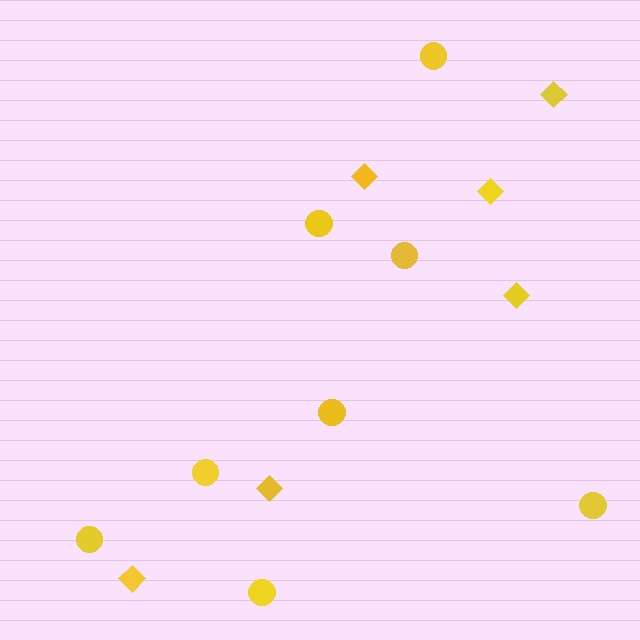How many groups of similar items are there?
There are 2 groups: one group of circles (8) and one group of diamonds (6).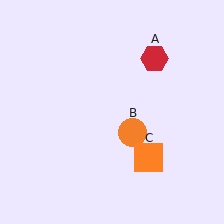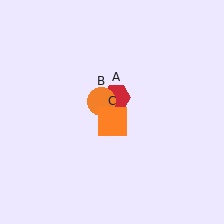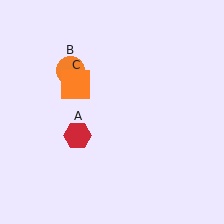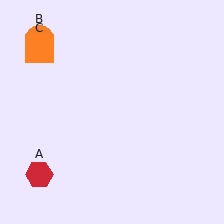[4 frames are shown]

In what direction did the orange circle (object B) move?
The orange circle (object B) moved up and to the left.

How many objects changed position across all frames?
3 objects changed position: red hexagon (object A), orange circle (object B), orange square (object C).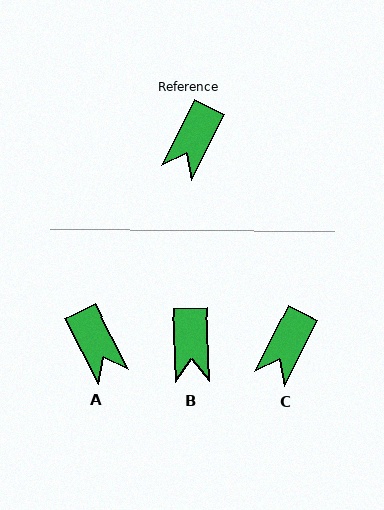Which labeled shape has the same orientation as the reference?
C.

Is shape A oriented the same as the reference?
No, it is off by about 54 degrees.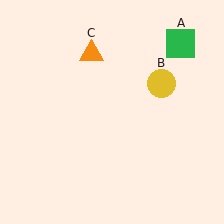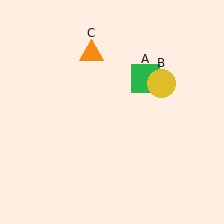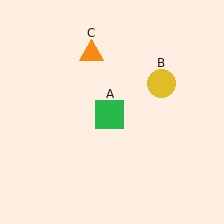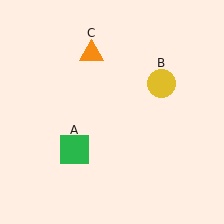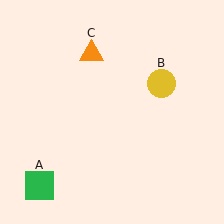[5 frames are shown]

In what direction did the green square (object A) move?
The green square (object A) moved down and to the left.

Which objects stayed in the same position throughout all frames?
Yellow circle (object B) and orange triangle (object C) remained stationary.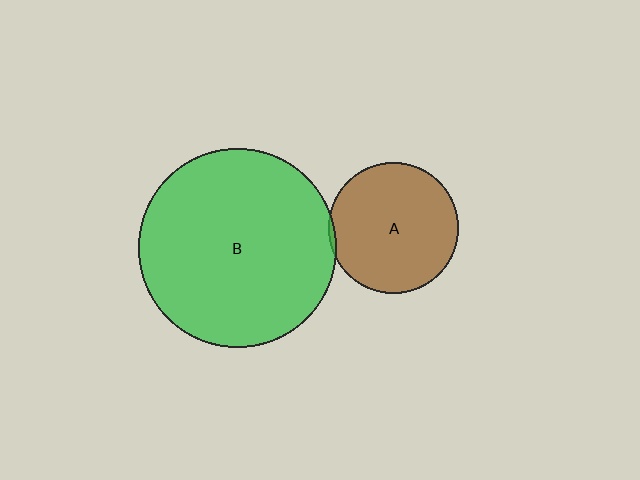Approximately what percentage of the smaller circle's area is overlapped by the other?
Approximately 5%.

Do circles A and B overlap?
Yes.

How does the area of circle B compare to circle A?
Approximately 2.3 times.